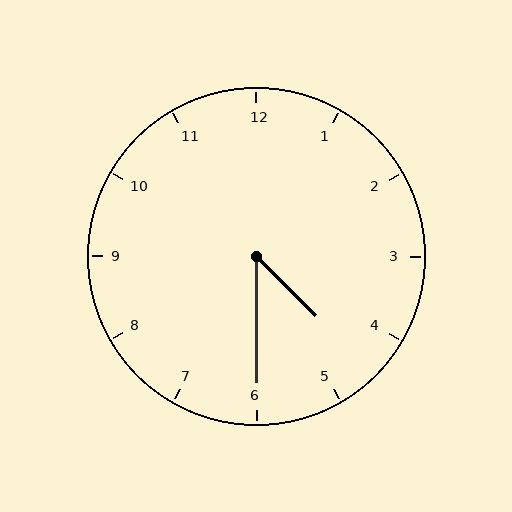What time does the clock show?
4:30.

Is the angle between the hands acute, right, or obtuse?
It is acute.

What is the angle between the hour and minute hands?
Approximately 45 degrees.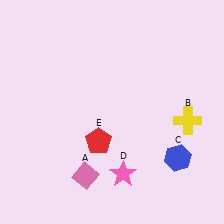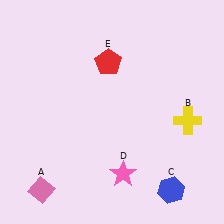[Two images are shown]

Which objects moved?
The objects that moved are: the pink diamond (A), the blue hexagon (C), the red pentagon (E).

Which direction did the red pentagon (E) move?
The red pentagon (E) moved up.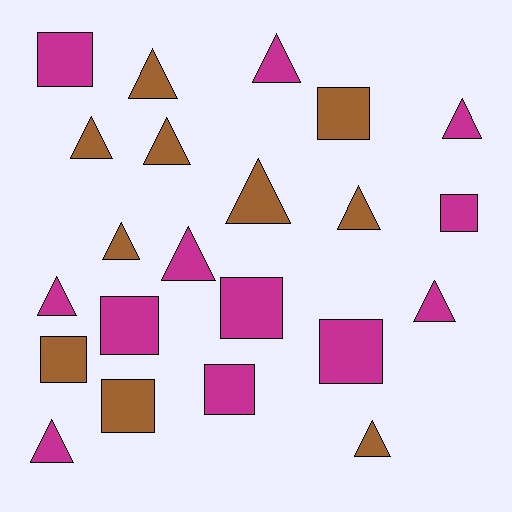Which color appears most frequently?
Magenta, with 12 objects.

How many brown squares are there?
There are 3 brown squares.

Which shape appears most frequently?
Triangle, with 13 objects.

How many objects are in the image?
There are 22 objects.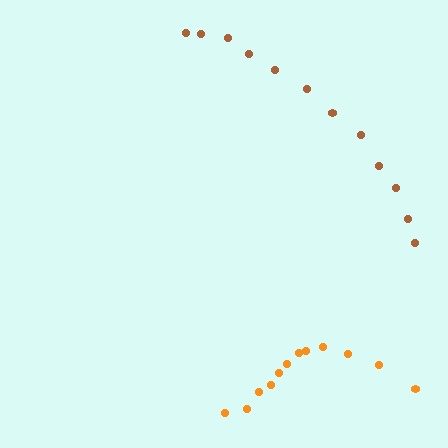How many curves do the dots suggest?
There are 2 distinct paths.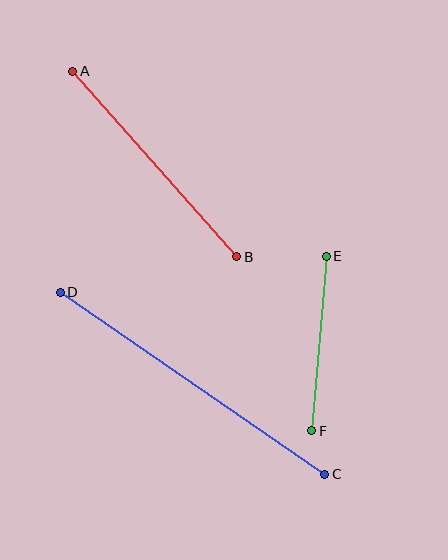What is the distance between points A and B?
The distance is approximately 248 pixels.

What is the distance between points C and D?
The distance is approximately 321 pixels.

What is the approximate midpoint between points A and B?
The midpoint is at approximately (155, 164) pixels.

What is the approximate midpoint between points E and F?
The midpoint is at approximately (319, 343) pixels.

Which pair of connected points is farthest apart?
Points C and D are farthest apart.